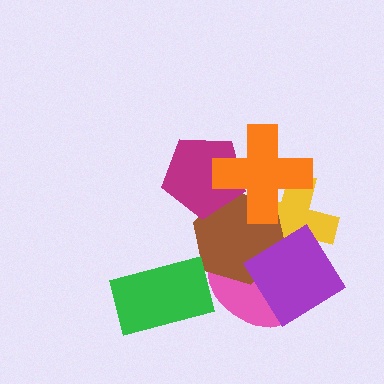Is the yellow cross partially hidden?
Yes, it is partially covered by another shape.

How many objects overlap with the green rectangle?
0 objects overlap with the green rectangle.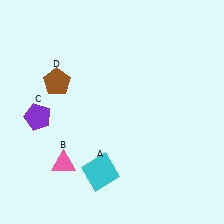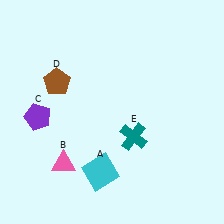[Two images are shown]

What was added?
A teal cross (E) was added in Image 2.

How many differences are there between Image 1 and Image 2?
There is 1 difference between the two images.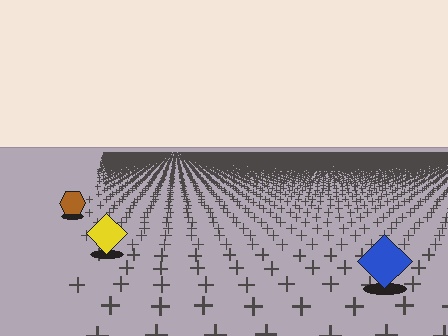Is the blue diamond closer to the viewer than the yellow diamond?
Yes. The blue diamond is closer — you can tell from the texture gradient: the ground texture is coarser near it.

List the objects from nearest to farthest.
From nearest to farthest: the blue diamond, the yellow diamond, the brown hexagon.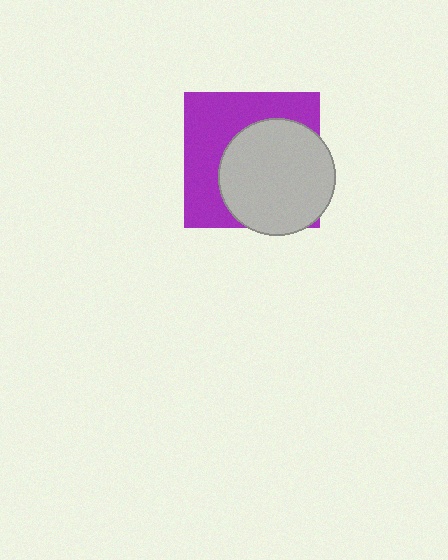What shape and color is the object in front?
The object in front is a light gray circle.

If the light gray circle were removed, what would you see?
You would see the complete purple square.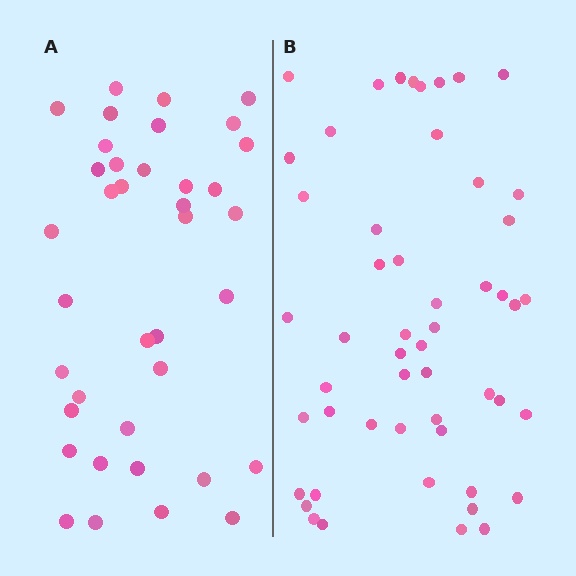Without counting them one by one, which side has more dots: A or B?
Region B (the right region) has more dots.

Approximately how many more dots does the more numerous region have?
Region B has approximately 15 more dots than region A.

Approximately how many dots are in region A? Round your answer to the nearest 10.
About 40 dots. (The exact count is 38, which rounds to 40.)